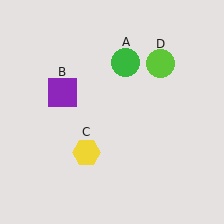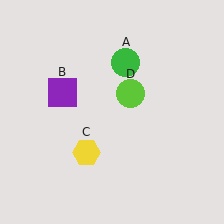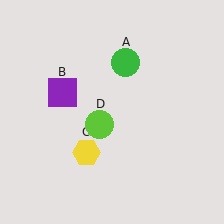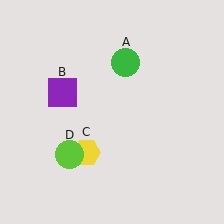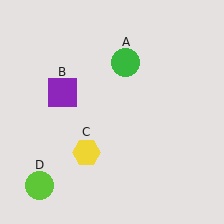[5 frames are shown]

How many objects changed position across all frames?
1 object changed position: lime circle (object D).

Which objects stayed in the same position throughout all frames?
Green circle (object A) and purple square (object B) and yellow hexagon (object C) remained stationary.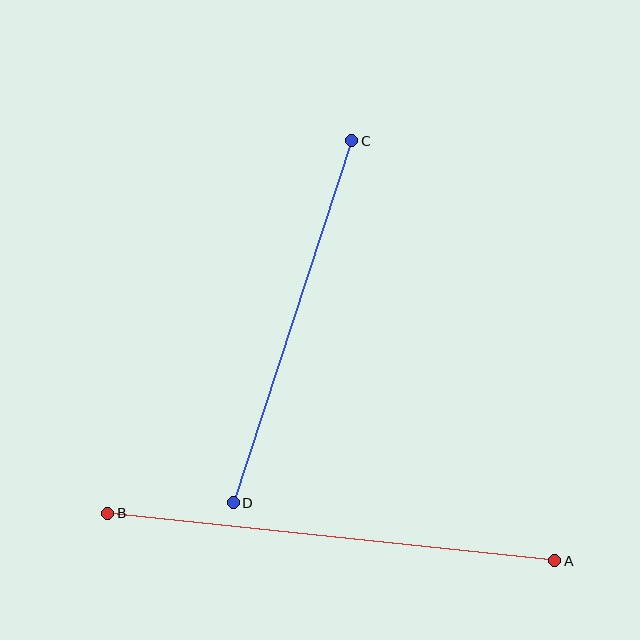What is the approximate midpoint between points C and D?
The midpoint is at approximately (292, 322) pixels.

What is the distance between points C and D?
The distance is approximately 381 pixels.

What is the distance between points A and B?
The distance is approximately 450 pixels.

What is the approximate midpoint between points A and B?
The midpoint is at approximately (331, 537) pixels.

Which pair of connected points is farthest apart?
Points A and B are farthest apart.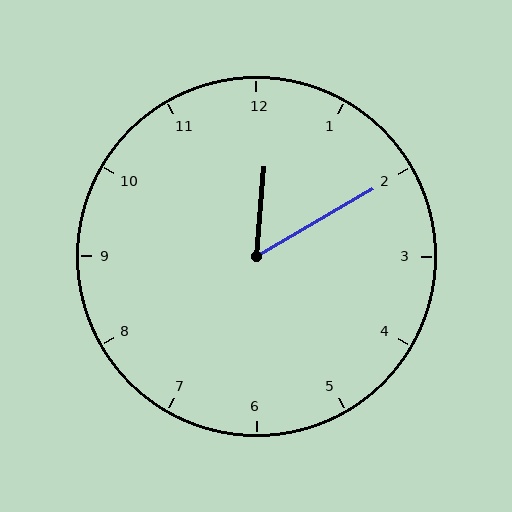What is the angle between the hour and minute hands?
Approximately 55 degrees.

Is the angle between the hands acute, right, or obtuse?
It is acute.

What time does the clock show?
12:10.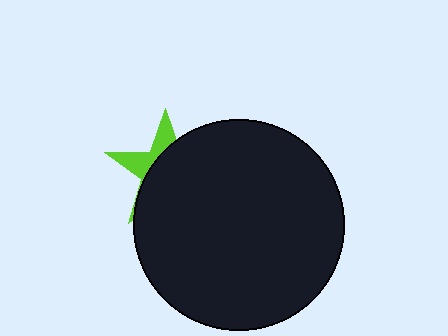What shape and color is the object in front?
The object in front is a black circle.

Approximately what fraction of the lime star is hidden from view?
Roughly 70% of the lime star is hidden behind the black circle.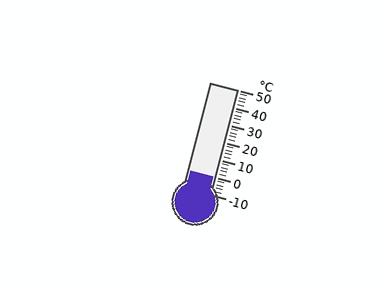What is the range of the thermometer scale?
The thermometer scale ranges from -10°C to 50°C.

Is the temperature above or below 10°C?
The temperature is below 10°C.